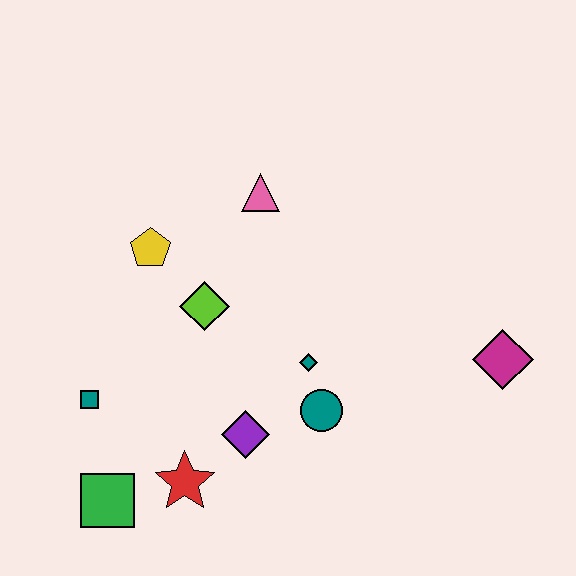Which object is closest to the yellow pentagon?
The lime diamond is closest to the yellow pentagon.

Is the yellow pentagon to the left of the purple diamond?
Yes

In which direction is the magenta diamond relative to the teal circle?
The magenta diamond is to the right of the teal circle.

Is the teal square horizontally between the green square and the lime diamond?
No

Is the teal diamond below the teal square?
No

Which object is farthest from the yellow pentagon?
The magenta diamond is farthest from the yellow pentagon.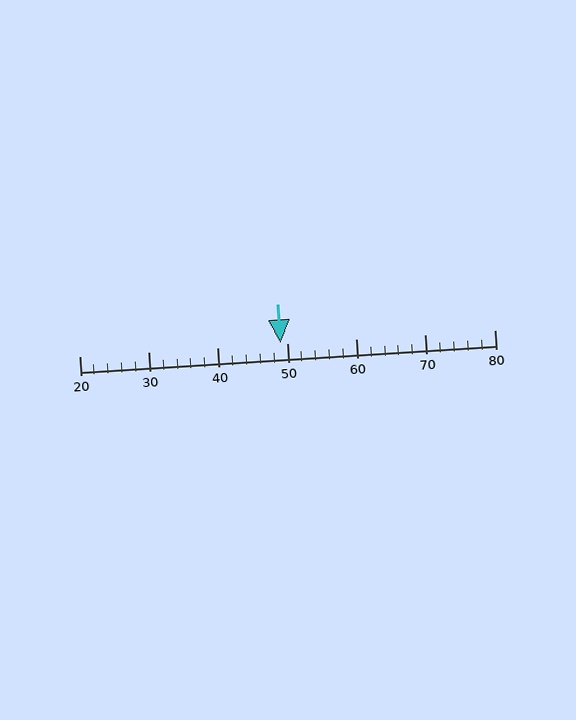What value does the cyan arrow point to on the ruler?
The cyan arrow points to approximately 49.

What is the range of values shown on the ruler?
The ruler shows values from 20 to 80.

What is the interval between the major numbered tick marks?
The major tick marks are spaced 10 units apart.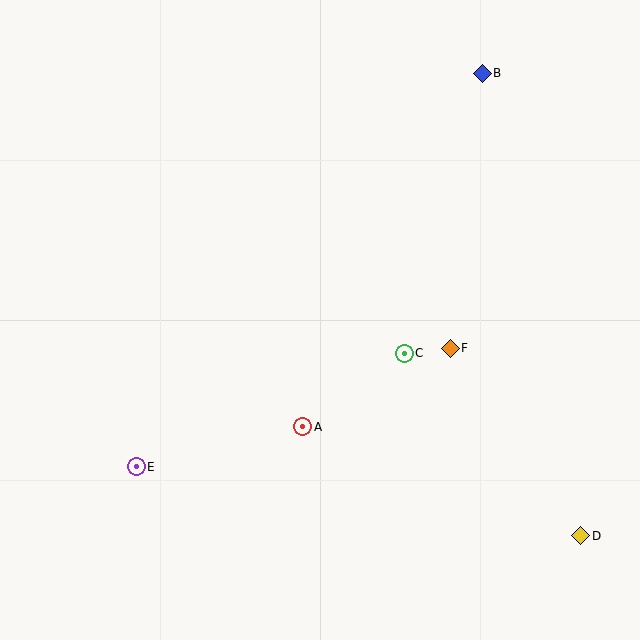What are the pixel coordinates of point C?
Point C is at (404, 353).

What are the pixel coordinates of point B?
Point B is at (482, 73).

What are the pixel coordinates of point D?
Point D is at (581, 536).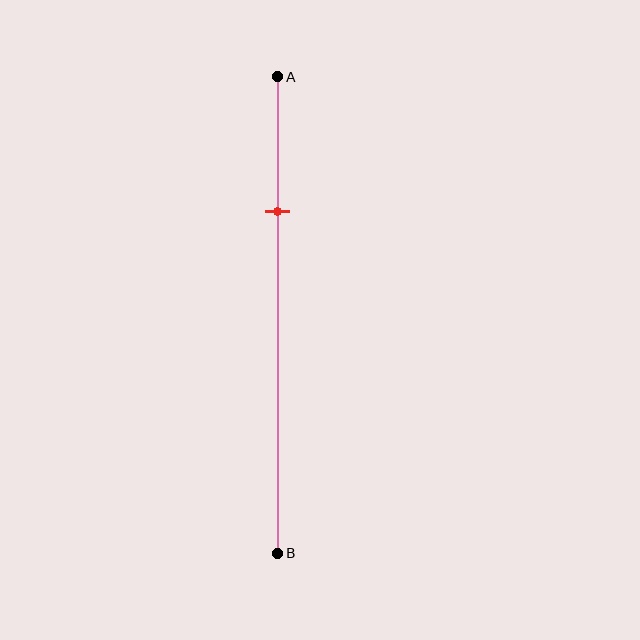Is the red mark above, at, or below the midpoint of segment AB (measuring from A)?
The red mark is above the midpoint of segment AB.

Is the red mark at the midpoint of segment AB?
No, the mark is at about 30% from A, not at the 50% midpoint.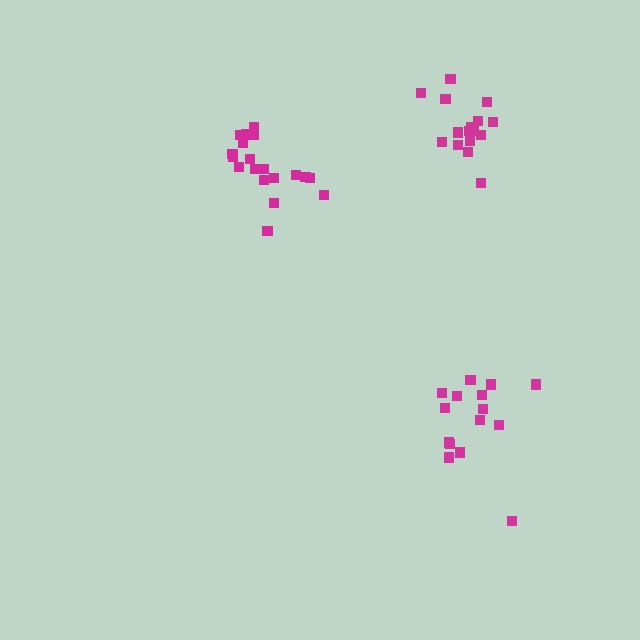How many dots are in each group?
Group 1: 15 dots, Group 2: 17 dots, Group 3: 19 dots (51 total).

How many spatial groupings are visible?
There are 3 spatial groupings.